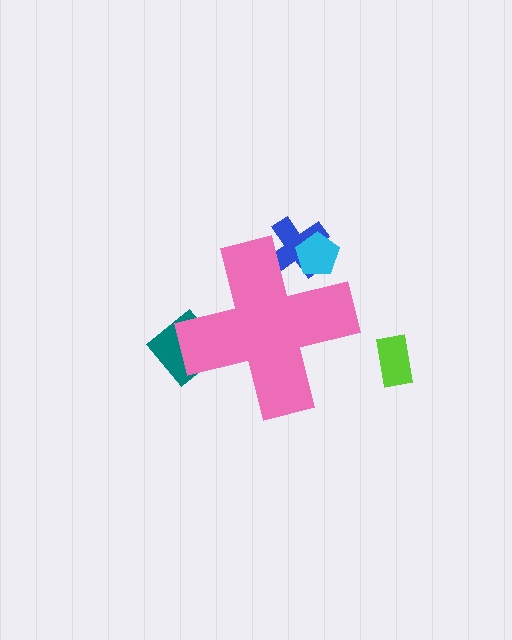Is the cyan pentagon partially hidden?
Yes, the cyan pentagon is partially hidden behind the pink cross.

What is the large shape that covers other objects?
A pink cross.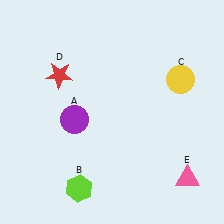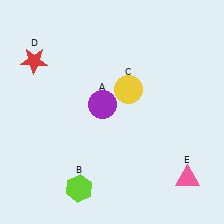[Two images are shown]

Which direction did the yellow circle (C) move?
The yellow circle (C) moved left.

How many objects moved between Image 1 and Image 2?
3 objects moved between the two images.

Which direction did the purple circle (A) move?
The purple circle (A) moved right.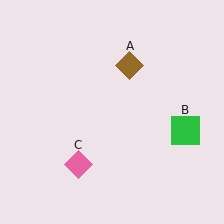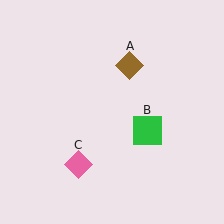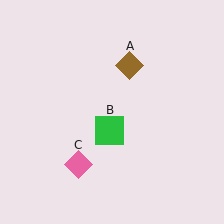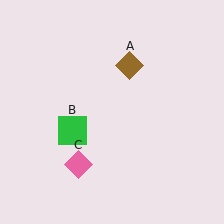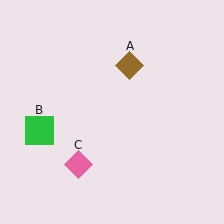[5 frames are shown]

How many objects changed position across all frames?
1 object changed position: green square (object B).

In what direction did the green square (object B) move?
The green square (object B) moved left.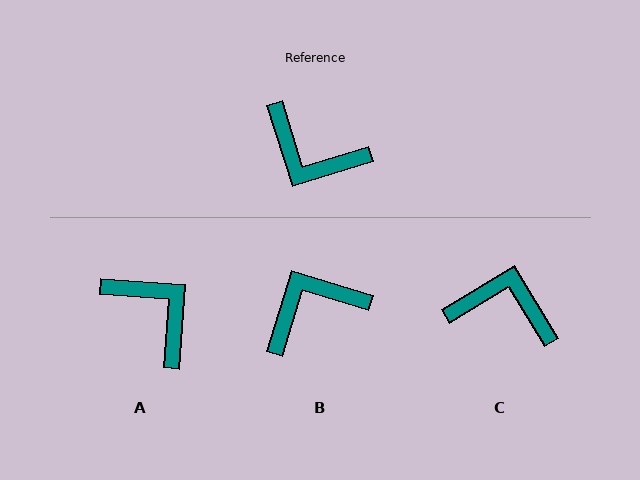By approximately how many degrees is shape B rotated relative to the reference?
Approximately 124 degrees clockwise.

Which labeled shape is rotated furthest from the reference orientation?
C, about 166 degrees away.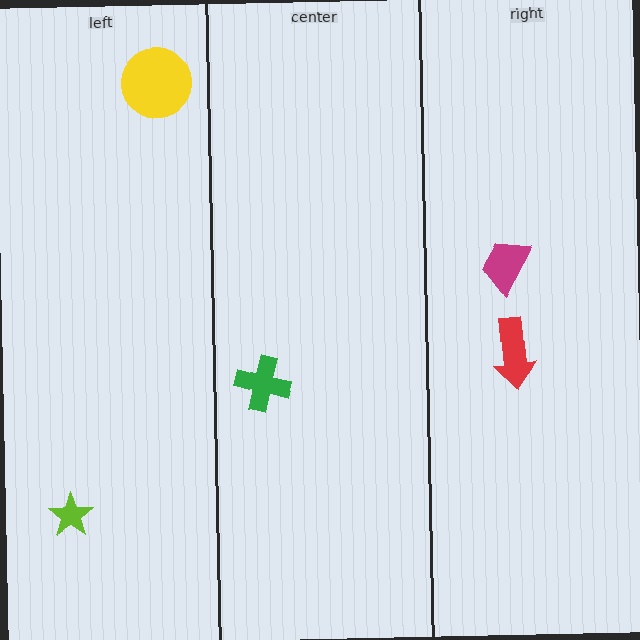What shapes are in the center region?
The green cross.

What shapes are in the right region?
The red arrow, the magenta trapezoid.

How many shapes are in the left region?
2.